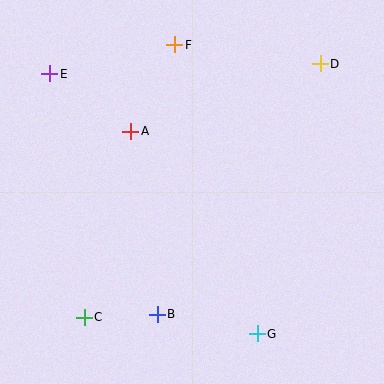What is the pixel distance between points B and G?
The distance between B and G is 101 pixels.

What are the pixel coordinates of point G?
Point G is at (257, 334).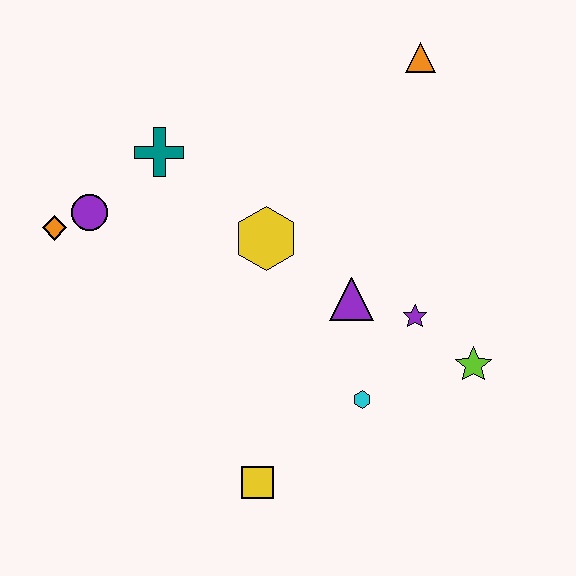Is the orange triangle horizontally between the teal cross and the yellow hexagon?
No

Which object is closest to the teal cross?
The purple circle is closest to the teal cross.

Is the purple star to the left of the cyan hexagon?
No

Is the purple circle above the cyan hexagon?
Yes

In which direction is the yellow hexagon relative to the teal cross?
The yellow hexagon is to the right of the teal cross.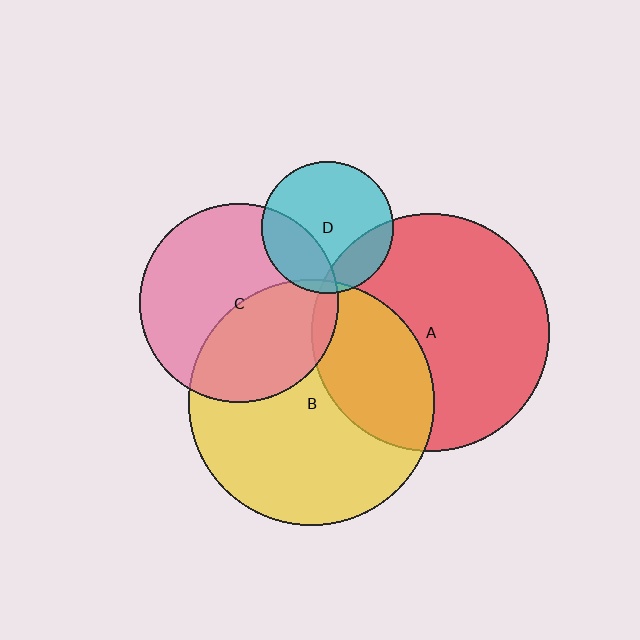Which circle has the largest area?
Circle B (yellow).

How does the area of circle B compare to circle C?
Approximately 1.5 times.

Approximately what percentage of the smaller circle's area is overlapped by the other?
Approximately 35%.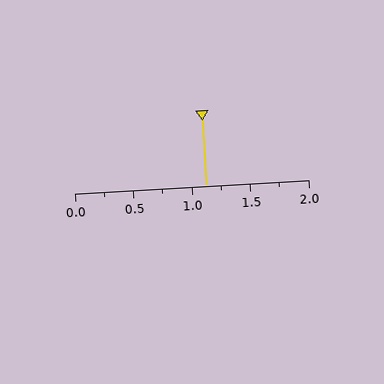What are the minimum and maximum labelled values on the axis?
The axis runs from 0.0 to 2.0.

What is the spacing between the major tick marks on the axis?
The major ticks are spaced 0.5 apart.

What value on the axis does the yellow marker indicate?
The marker indicates approximately 1.12.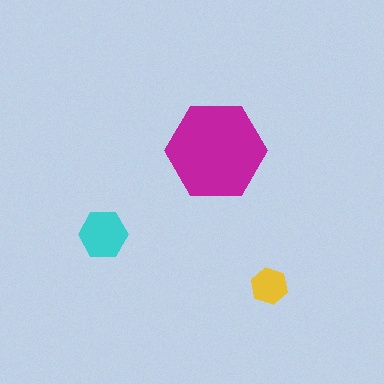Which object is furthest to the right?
The yellow hexagon is rightmost.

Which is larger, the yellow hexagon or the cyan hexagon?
The cyan one.